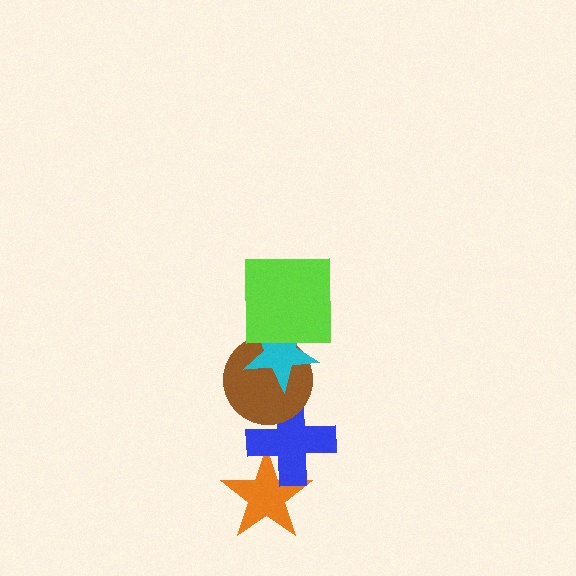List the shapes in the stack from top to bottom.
From top to bottom: the lime square, the cyan star, the brown circle, the blue cross, the orange star.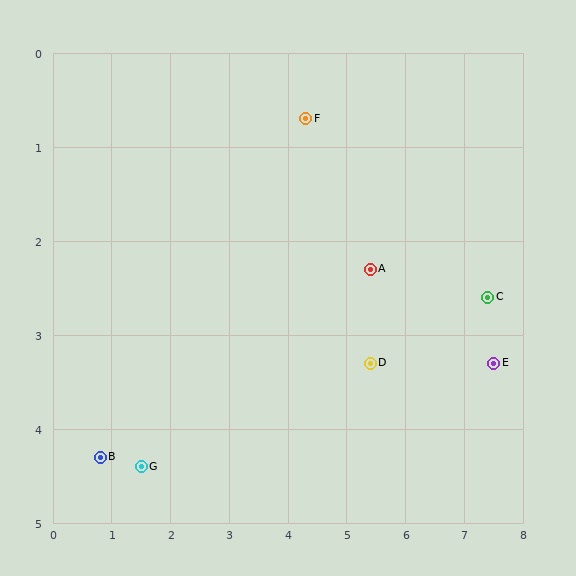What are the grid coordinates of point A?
Point A is at approximately (5.4, 2.3).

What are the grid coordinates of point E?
Point E is at approximately (7.5, 3.3).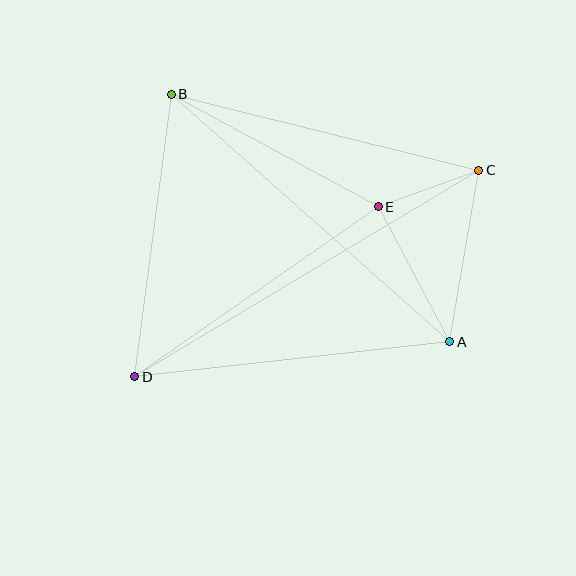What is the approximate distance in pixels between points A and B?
The distance between A and B is approximately 373 pixels.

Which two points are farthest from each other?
Points C and D are farthest from each other.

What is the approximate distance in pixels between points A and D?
The distance between A and D is approximately 317 pixels.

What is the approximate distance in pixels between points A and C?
The distance between A and C is approximately 174 pixels.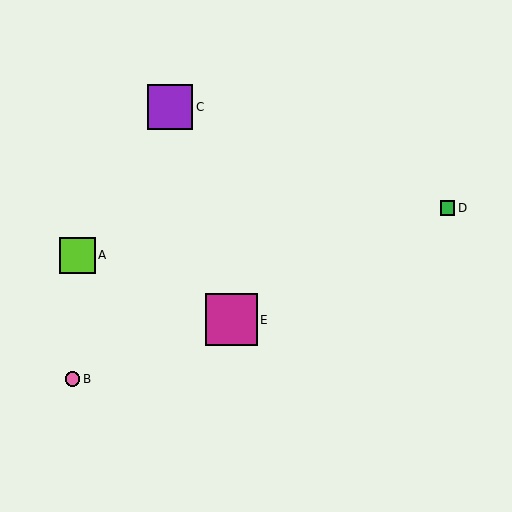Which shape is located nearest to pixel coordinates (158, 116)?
The purple square (labeled C) at (170, 107) is nearest to that location.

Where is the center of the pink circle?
The center of the pink circle is at (73, 379).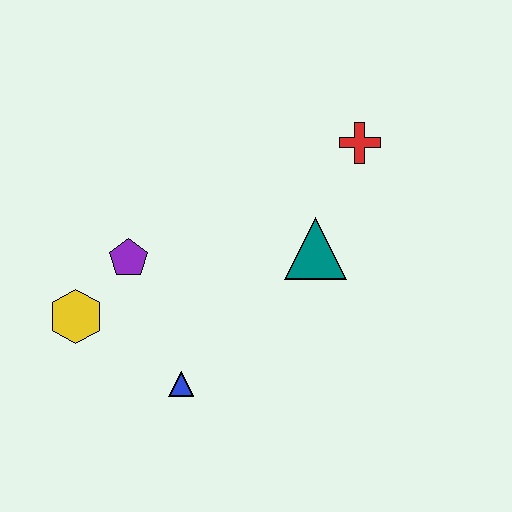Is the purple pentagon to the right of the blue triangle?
No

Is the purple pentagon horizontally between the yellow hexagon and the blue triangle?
Yes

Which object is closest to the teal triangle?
The red cross is closest to the teal triangle.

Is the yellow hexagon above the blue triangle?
Yes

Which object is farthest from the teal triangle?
The yellow hexagon is farthest from the teal triangle.